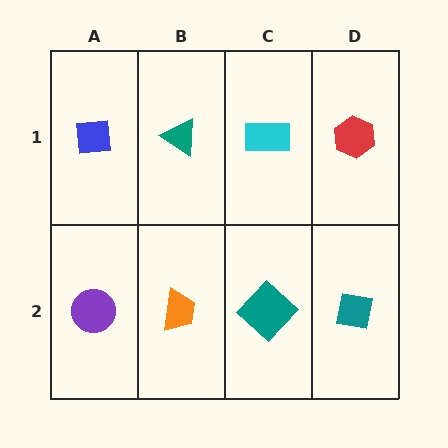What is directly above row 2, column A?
A blue square.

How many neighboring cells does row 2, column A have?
2.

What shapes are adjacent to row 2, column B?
A teal triangle (row 1, column B), a purple circle (row 2, column A), a teal diamond (row 2, column C).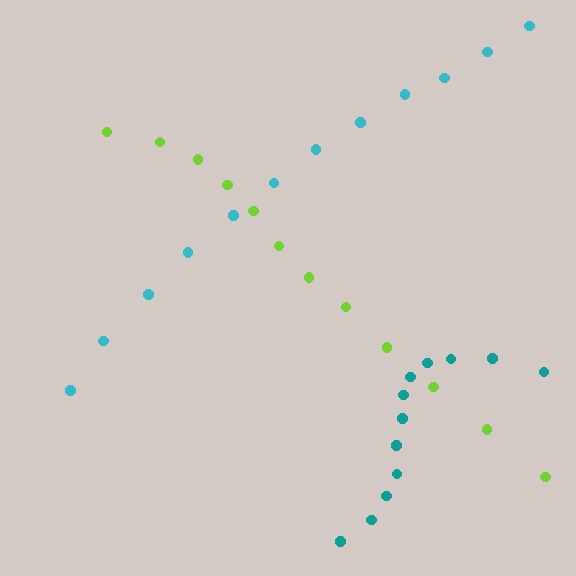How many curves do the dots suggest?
There are 3 distinct paths.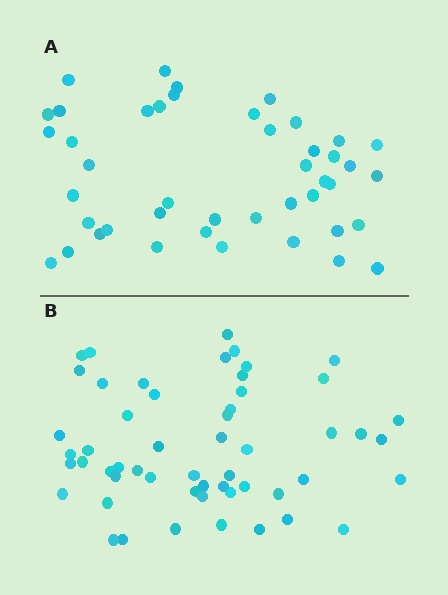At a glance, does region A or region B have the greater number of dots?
Region B (the bottom region) has more dots.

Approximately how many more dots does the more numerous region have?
Region B has roughly 10 or so more dots than region A.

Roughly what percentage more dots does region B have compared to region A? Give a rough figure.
About 25% more.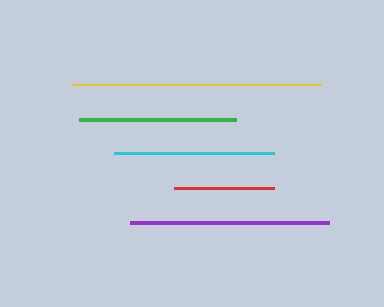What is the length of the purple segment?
The purple segment is approximately 200 pixels long.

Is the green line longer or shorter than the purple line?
The purple line is longer than the green line.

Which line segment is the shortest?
The red line is the shortest at approximately 99 pixels.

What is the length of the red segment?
The red segment is approximately 99 pixels long.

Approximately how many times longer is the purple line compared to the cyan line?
The purple line is approximately 1.3 times the length of the cyan line.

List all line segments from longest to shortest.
From longest to shortest: yellow, purple, cyan, green, red.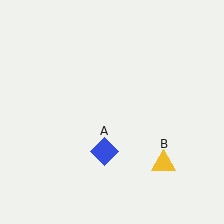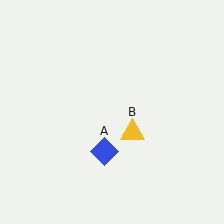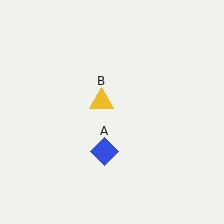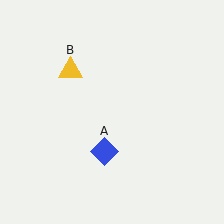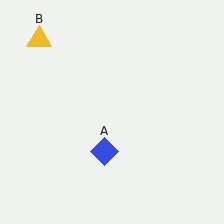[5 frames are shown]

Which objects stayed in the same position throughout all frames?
Blue diamond (object A) remained stationary.